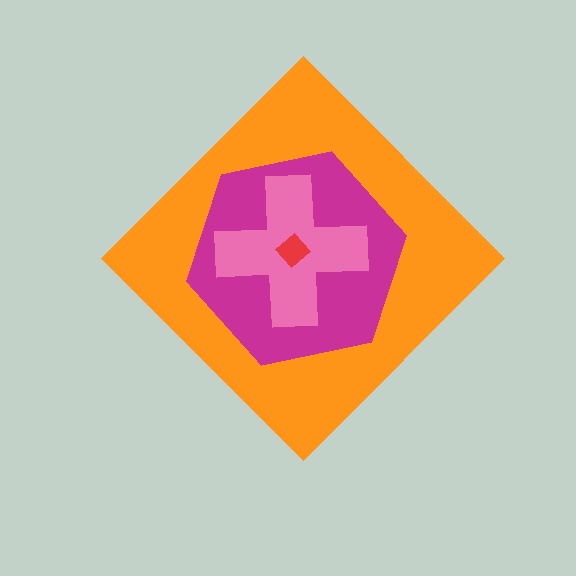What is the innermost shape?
The red diamond.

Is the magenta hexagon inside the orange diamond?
Yes.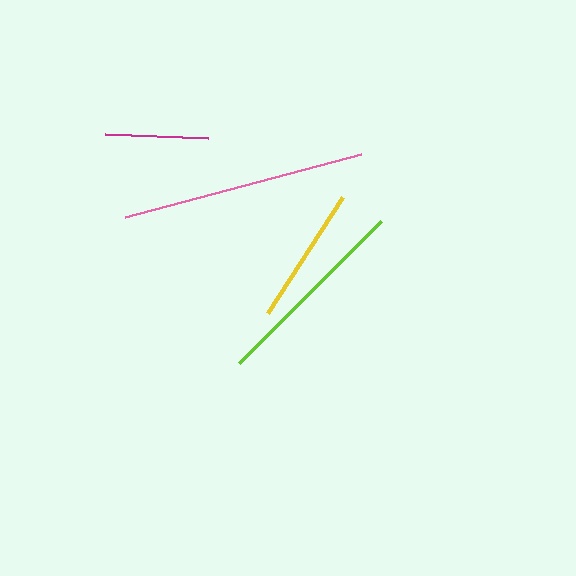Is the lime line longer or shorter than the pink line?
The pink line is longer than the lime line.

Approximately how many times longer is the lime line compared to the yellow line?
The lime line is approximately 1.5 times the length of the yellow line.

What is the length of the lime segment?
The lime segment is approximately 201 pixels long.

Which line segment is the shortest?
The magenta line is the shortest at approximately 104 pixels.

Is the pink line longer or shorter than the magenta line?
The pink line is longer than the magenta line.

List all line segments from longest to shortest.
From longest to shortest: pink, lime, yellow, magenta.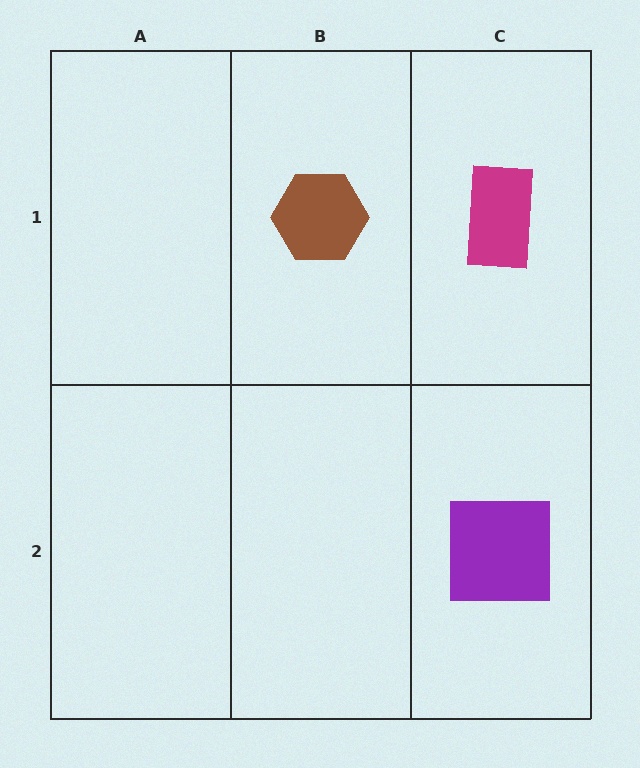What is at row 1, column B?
A brown hexagon.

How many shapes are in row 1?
2 shapes.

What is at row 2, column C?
A purple square.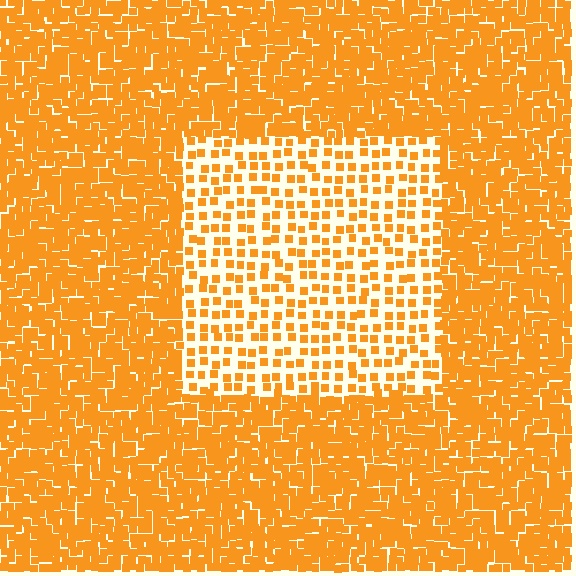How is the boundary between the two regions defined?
The boundary is defined by a change in element density (approximately 2.6x ratio). All elements are the same color, size, and shape.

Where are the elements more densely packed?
The elements are more densely packed outside the rectangle boundary.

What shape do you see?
I see a rectangle.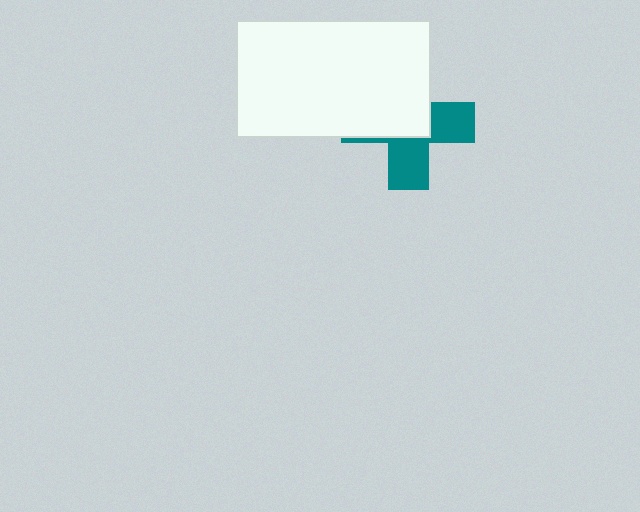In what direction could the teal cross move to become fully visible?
The teal cross could move toward the lower-right. That would shift it out from behind the white rectangle entirely.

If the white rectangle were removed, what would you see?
You would see the complete teal cross.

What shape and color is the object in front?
The object in front is a white rectangle.